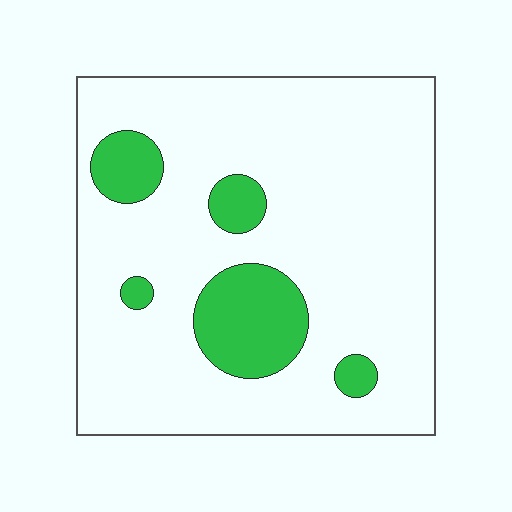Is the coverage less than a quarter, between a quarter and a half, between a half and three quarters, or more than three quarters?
Less than a quarter.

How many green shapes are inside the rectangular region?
5.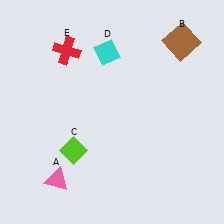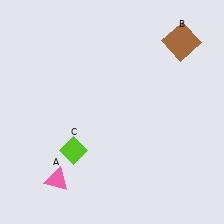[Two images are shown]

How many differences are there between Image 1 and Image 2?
There are 2 differences between the two images.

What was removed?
The cyan diamond (D), the red cross (E) were removed in Image 2.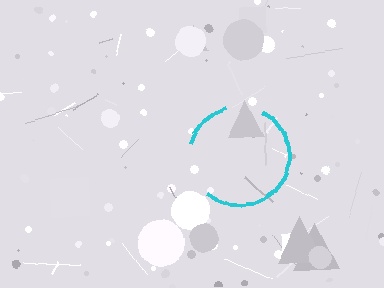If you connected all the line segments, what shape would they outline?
They would outline a circle.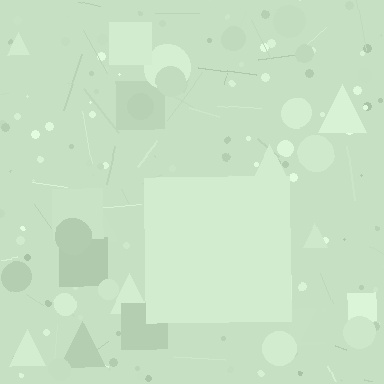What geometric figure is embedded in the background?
A square is embedded in the background.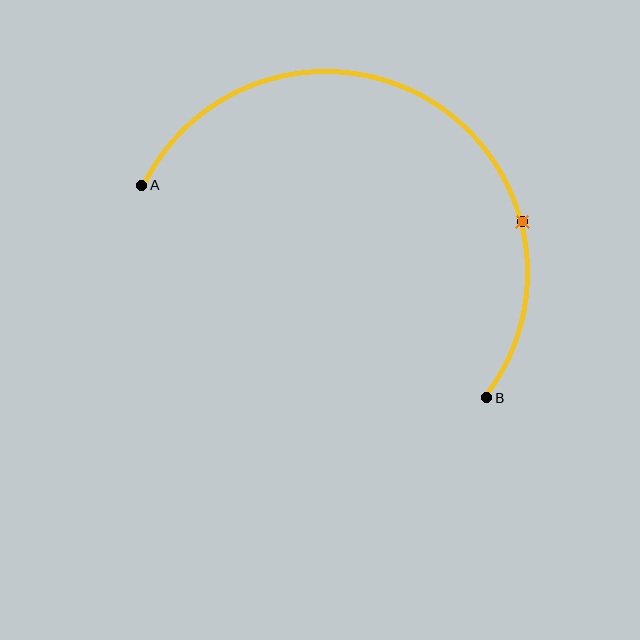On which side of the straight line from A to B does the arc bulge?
The arc bulges above the straight line connecting A and B.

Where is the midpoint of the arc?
The arc midpoint is the point on the curve farthest from the straight line joining A and B. It sits above that line.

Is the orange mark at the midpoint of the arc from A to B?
No. The orange mark lies on the arc but is closer to endpoint B. The arc midpoint would be at the point on the curve equidistant along the arc from both A and B.